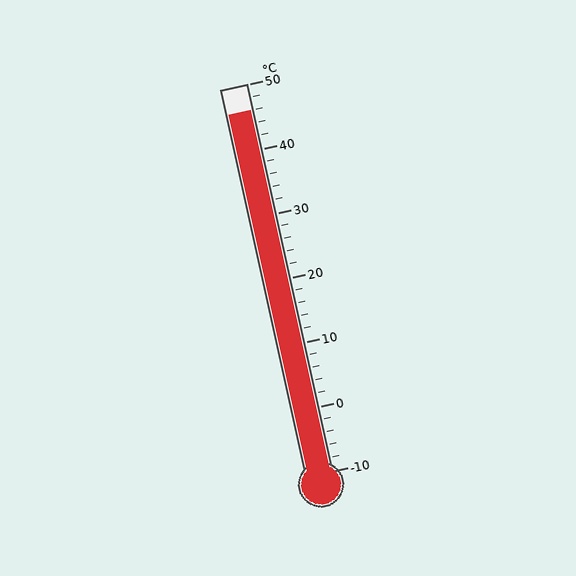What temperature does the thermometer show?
The thermometer shows approximately 46°C.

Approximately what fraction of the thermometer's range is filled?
The thermometer is filled to approximately 95% of its range.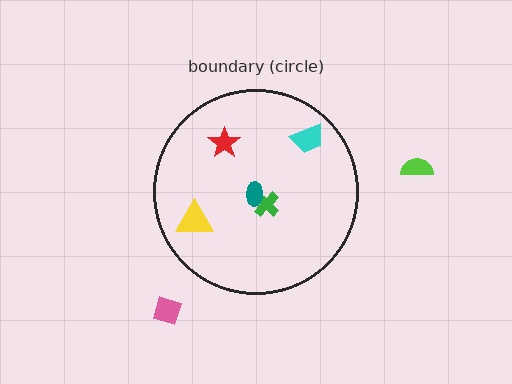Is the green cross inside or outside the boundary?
Inside.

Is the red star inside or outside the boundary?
Inside.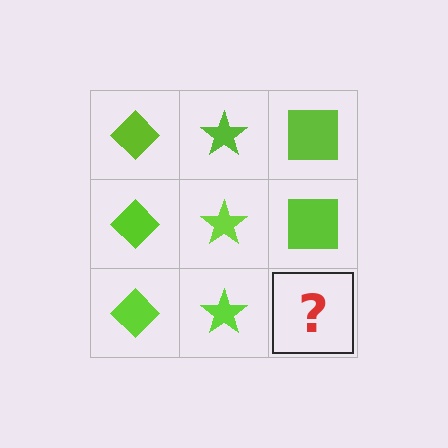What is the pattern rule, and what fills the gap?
The rule is that each column has a consistent shape. The gap should be filled with a lime square.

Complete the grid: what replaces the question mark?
The question mark should be replaced with a lime square.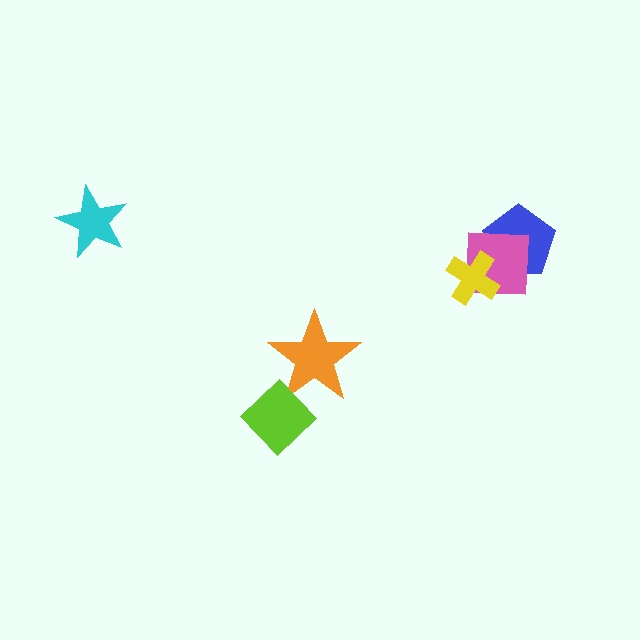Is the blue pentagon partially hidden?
Yes, it is partially covered by another shape.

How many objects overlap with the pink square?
2 objects overlap with the pink square.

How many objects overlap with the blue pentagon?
2 objects overlap with the blue pentagon.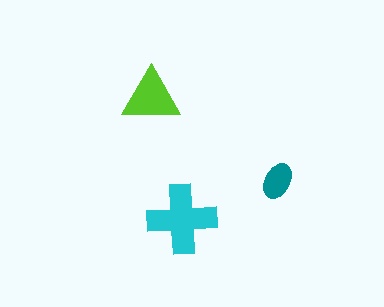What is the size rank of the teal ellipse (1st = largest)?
3rd.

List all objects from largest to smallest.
The cyan cross, the lime triangle, the teal ellipse.